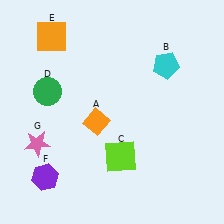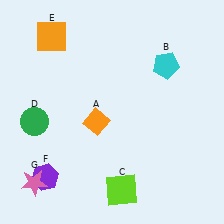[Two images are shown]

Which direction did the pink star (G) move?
The pink star (G) moved down.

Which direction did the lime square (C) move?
The lime square (C) moved down.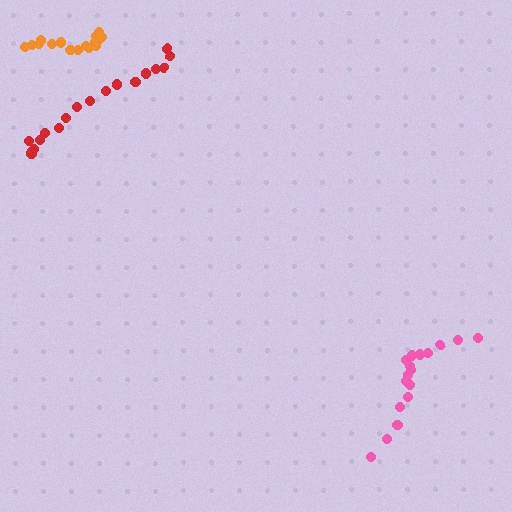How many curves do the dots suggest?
There are 3 distinct paths.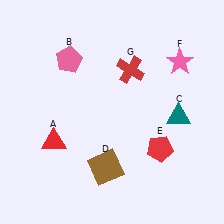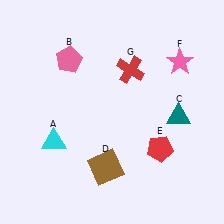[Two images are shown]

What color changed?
The triangle (A) changed from red in Image 1 to cyan in Image 2.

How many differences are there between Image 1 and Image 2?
There is 1 difference between the two images.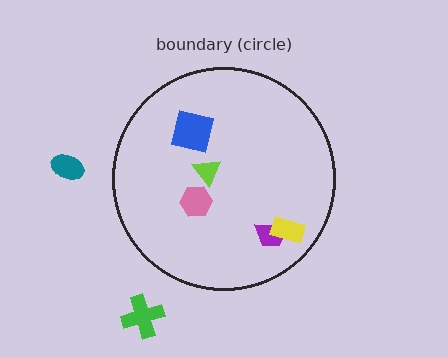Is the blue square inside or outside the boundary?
Inside.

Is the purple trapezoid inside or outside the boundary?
Inside.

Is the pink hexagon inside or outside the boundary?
Inside.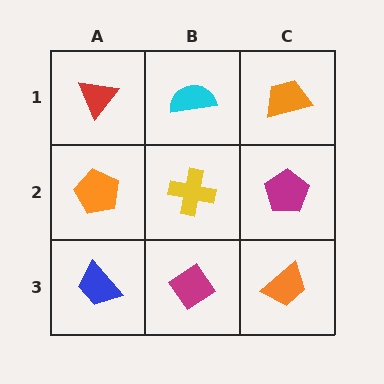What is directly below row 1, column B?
A yellow cross.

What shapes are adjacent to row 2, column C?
An orange trapezoid (row 1, column C), an orange trapezoid (row 3, column C), a yellow cross (row 2, column B).